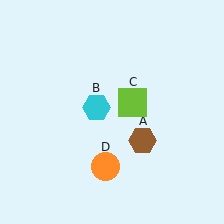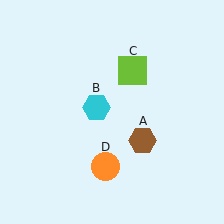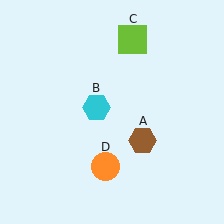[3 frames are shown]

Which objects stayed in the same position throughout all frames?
Brown hexagon (object A) and cyan hexagon (object B) and orange circle (object D) remained stationary.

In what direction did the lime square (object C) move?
The lime square (object C) moved up.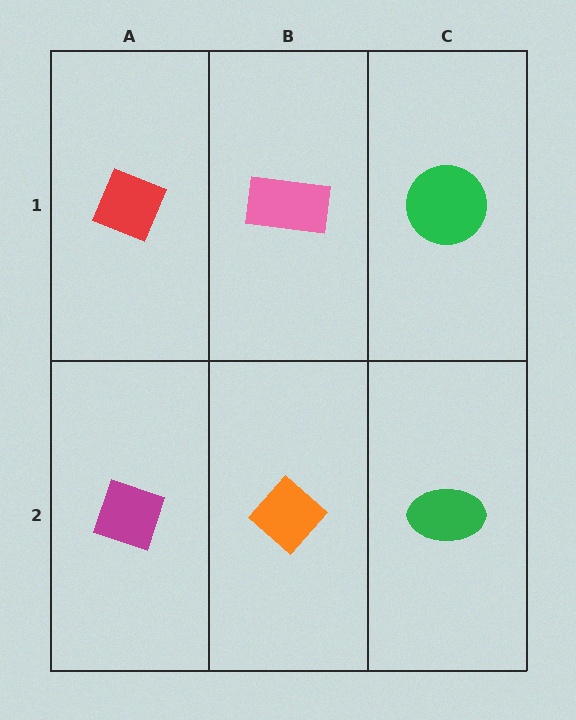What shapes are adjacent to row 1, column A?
A magenta diamond (row 2, column A), a pink rectangle (row 1, column B).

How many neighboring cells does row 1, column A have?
2.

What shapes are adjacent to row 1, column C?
A green ellipse (row 2, column C), a pink rectangle (row 1, column B).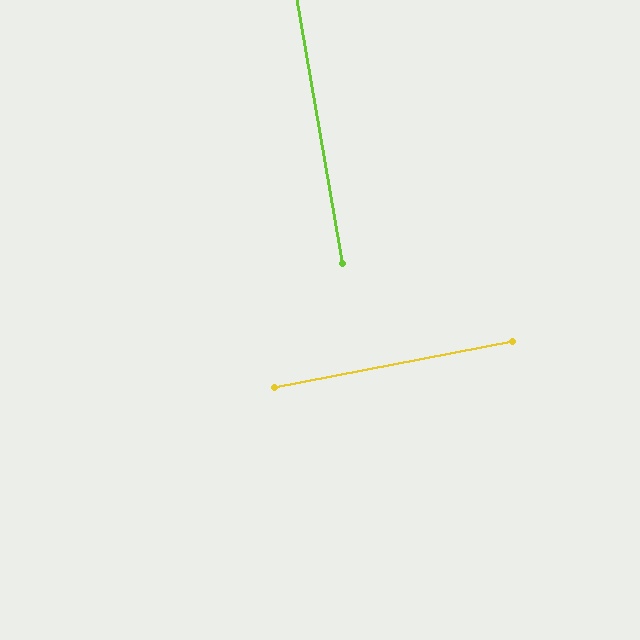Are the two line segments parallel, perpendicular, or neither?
Perpendicular — they meet at approximately 89°.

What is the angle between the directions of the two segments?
Approximately 89 degrees.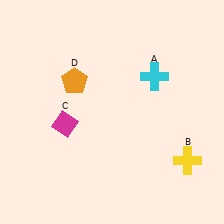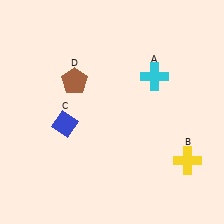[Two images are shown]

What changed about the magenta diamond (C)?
In Image 1, C is magenta. In Image 2, it changed to blue.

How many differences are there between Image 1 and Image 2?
There are 2 differences between the two images.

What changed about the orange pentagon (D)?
In Image 1, D is orange. In Image 2, it changed to brown.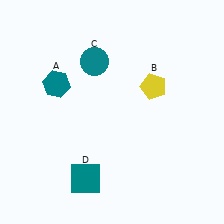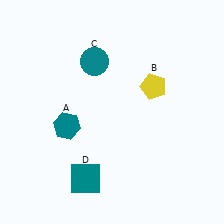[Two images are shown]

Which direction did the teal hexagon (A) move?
The teal hexagon (A) moved down.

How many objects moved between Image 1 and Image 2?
1 object moved between the two images.